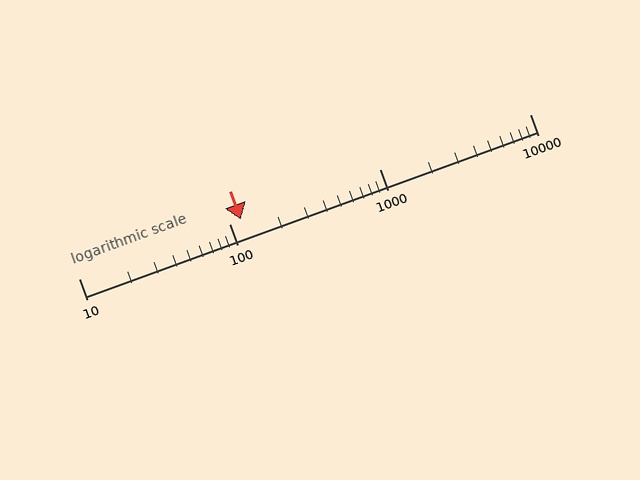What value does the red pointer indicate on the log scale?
The pointer indicates approximately 120.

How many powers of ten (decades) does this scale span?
The scale spans 3 decades, from 10 to 10000.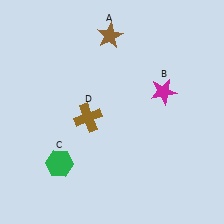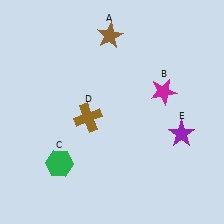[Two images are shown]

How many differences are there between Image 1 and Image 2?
There is 1 difference between the two images.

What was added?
A purple star (E) was added in Image 2.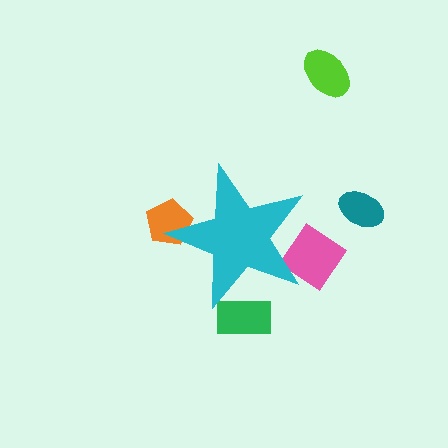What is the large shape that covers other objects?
A cyan star.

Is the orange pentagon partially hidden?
Yes, the orange pentagon is partially hidden behind the cyan star.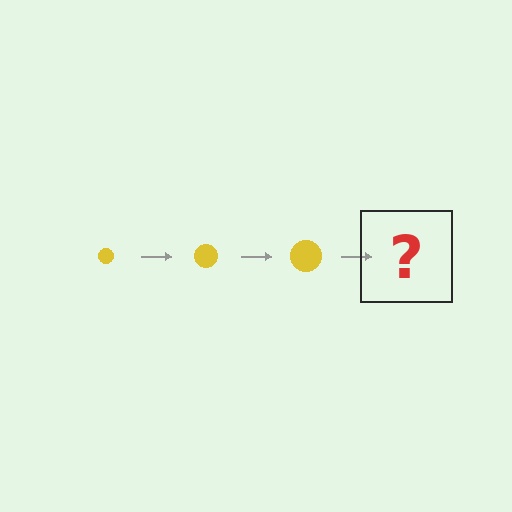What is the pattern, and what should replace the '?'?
The pattern is that the circle gets progressively larger each step. The '?' should be a yellow circle, larger than the previous one.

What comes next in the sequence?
The next element should be a yellow circle, larger than the previous one.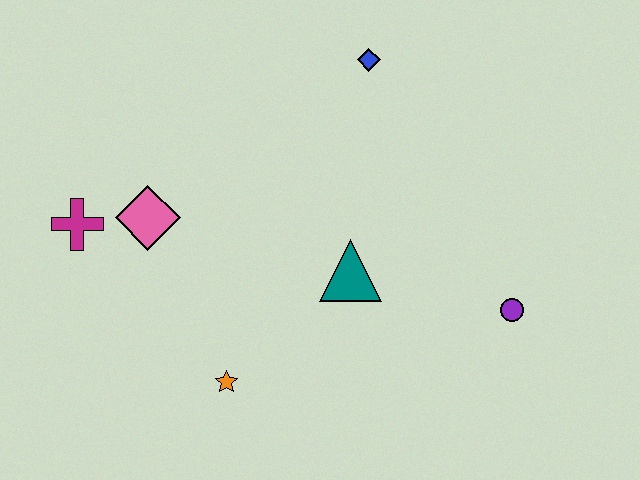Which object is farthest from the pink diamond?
The purple circle is farthest from the pink diamond.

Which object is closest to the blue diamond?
The teal triangle is closest to the blue diamond.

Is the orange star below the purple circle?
Yes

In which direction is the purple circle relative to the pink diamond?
The purple circle is to the right of the pink diamond.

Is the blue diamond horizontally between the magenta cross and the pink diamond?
No